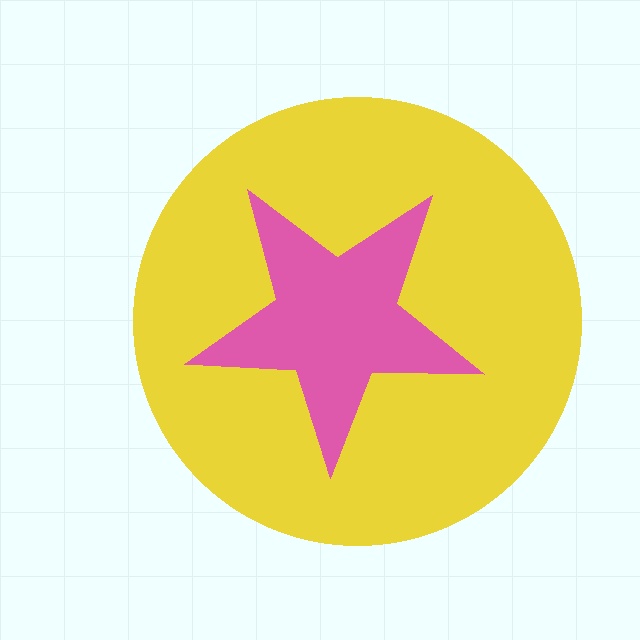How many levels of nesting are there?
2.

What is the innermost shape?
The pink star.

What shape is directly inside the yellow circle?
The pink star.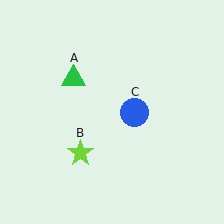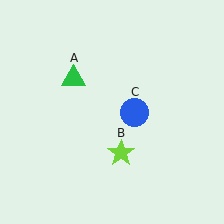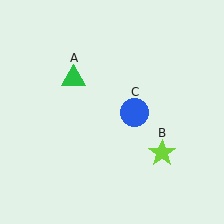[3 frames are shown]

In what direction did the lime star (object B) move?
The lime star (object B) moved right.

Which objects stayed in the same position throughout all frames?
Green triangle (object A) and blue circle (object C) remained stationary.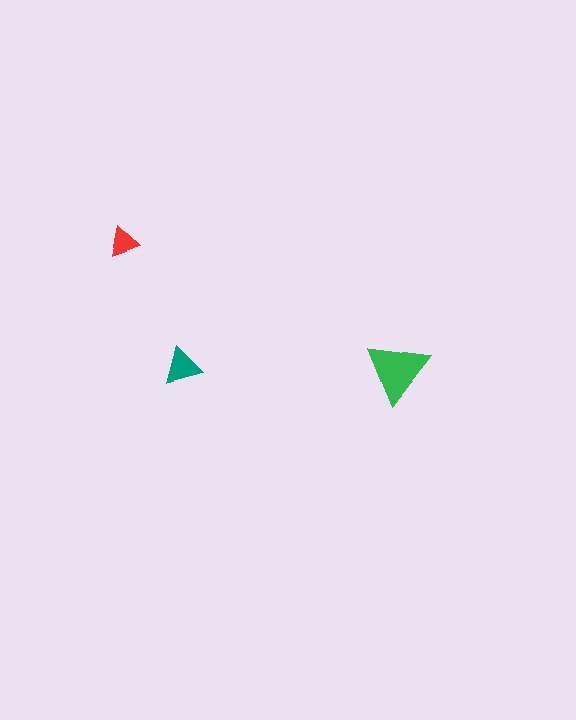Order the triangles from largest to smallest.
the green one, the teal one, the red one.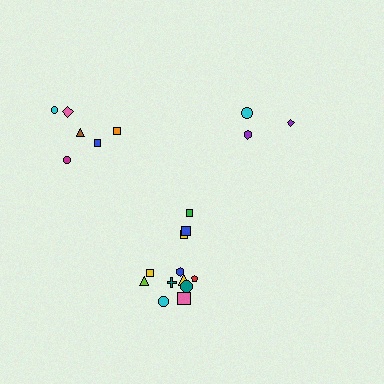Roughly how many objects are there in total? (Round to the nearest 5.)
Roughly 20 objects in total.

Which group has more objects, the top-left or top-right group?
The top-left group.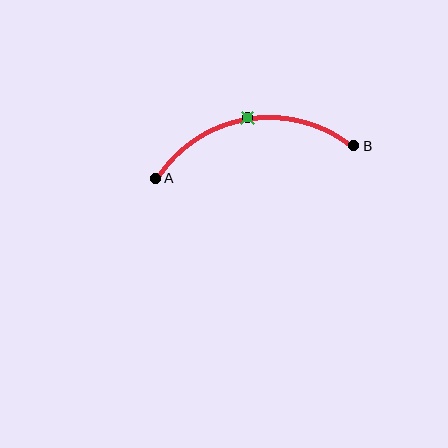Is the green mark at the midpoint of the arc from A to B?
Yes. The green mark lies on the arc at equal arc-length from both A and B — it is the arc midpoint.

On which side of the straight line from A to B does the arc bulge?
The arc bulges above the straight line connecting A and B.